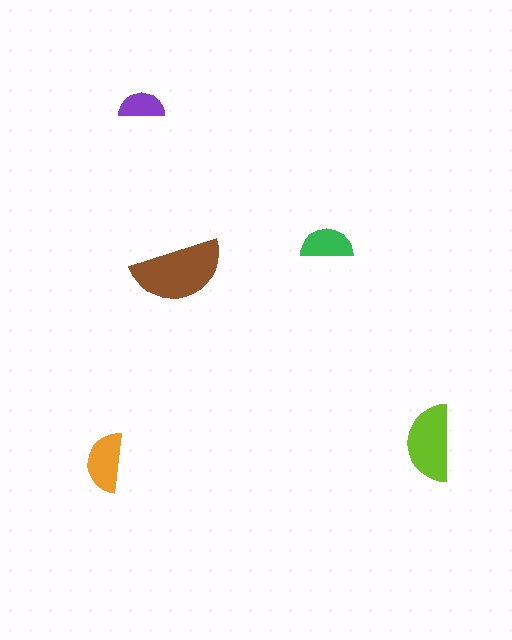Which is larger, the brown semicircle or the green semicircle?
The brown one.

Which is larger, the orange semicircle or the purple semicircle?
The orange one.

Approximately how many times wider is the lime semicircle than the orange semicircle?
About 1.5 times wider.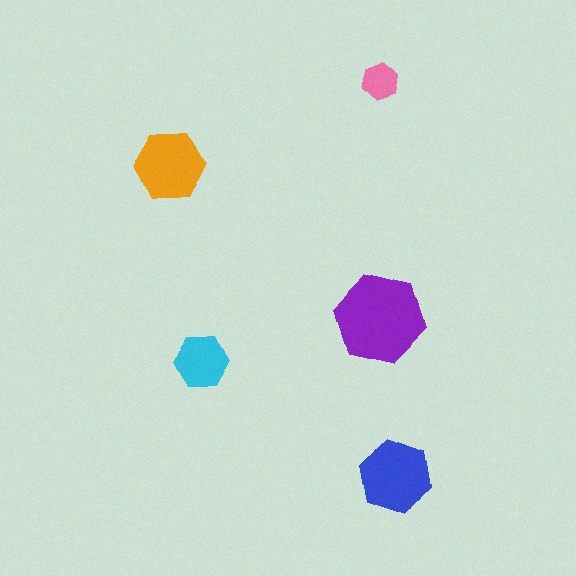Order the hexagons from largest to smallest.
the purple one, the blue one, the orange one, the cyan one, the pink one.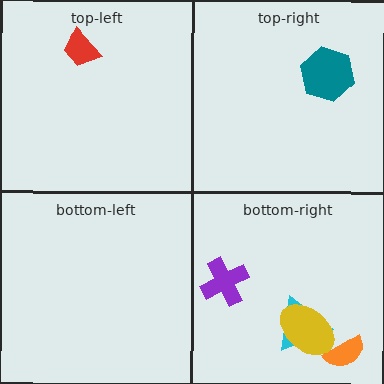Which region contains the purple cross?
The bottom-right region.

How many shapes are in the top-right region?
1.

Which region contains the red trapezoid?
The top-left region.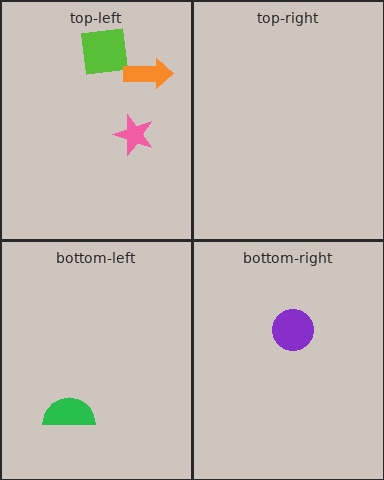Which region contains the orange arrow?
The top-left region.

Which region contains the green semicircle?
The bottom-left region.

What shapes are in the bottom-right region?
The purple circle.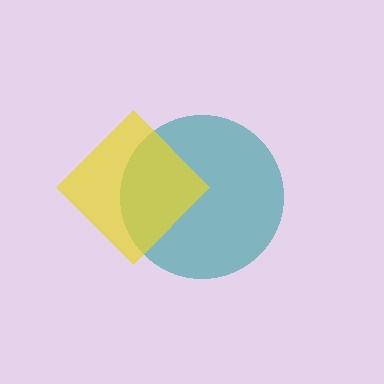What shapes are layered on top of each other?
The layered shapes are: a teal circle, a yellow diamond.